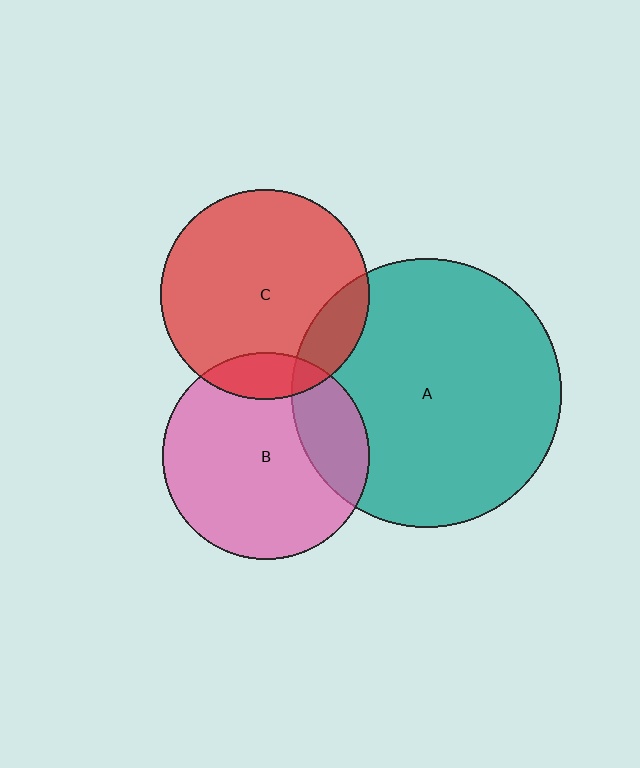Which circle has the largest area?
Circle A (teal).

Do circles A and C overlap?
Yes.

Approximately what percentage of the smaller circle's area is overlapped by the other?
Approximately 15%.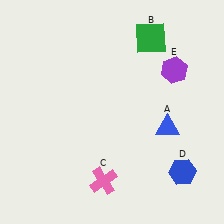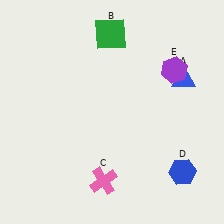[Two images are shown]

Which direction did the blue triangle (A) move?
The blue triangle (A) moved up.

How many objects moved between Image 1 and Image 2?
2 objects moved between the two images.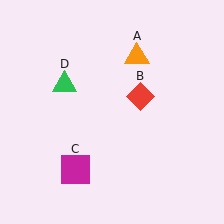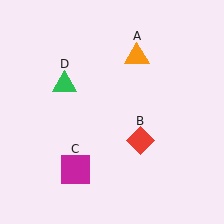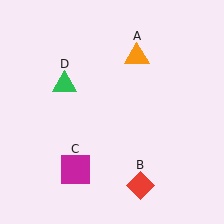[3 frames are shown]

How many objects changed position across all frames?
1 object changed position: red diamond (object B).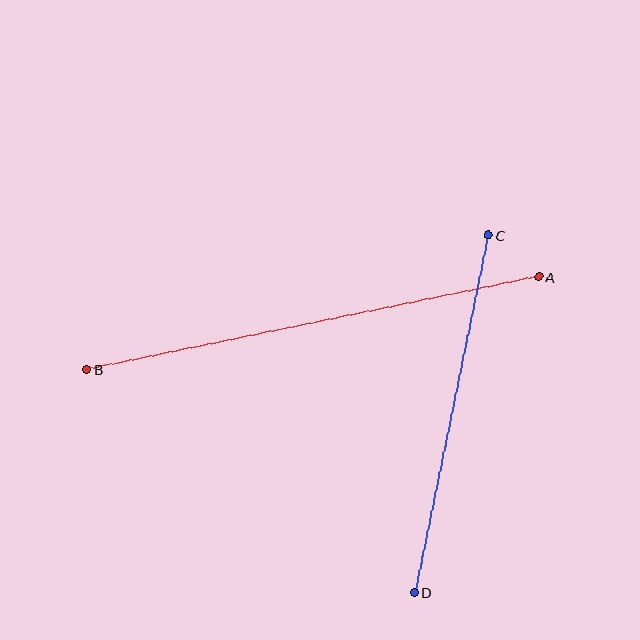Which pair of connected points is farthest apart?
Points A and B are farthest apart.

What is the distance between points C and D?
The distance is approximately 365 pixels.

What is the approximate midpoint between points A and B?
The midpoint is at approximately (313, 323) pixels.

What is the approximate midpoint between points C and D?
The midpoint is at approximately (451, 414) pixels.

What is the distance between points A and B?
The distance is approximately 461 pixels.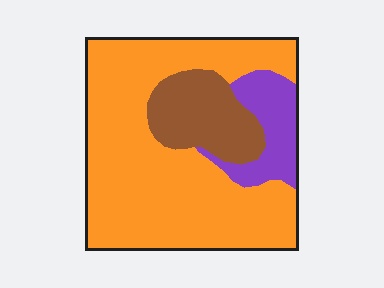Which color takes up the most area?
Orange, at roughly 70%.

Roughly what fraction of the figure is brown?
Brown takes up about one sixth (1/6) of the figure.